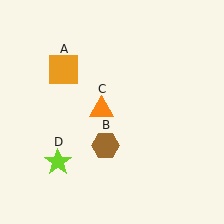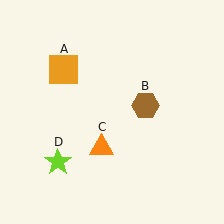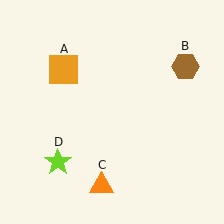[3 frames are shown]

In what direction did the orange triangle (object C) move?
The orange triangle (object C) moved down.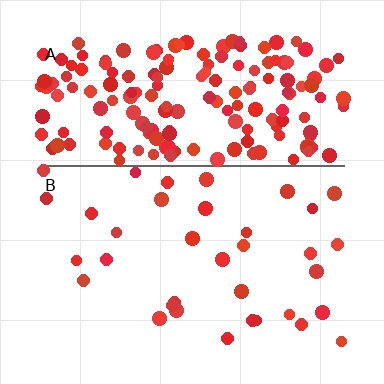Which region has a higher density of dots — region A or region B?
A (the top).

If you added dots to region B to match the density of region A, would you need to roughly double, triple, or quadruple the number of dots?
Approximately quadruple.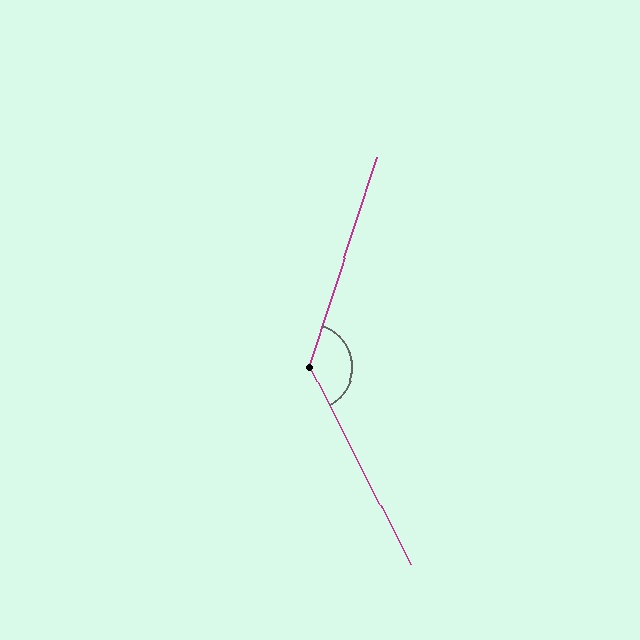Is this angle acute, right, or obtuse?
It is obtuse.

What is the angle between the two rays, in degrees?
Approximately 135 degrees.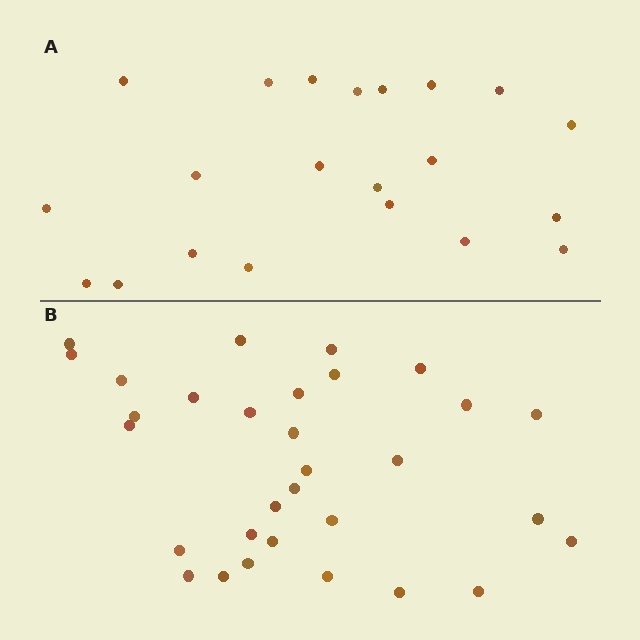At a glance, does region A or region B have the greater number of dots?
Region B (the bottom region) has more dots.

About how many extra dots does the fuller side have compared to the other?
Region B has roughly 10 or so more dots than region A.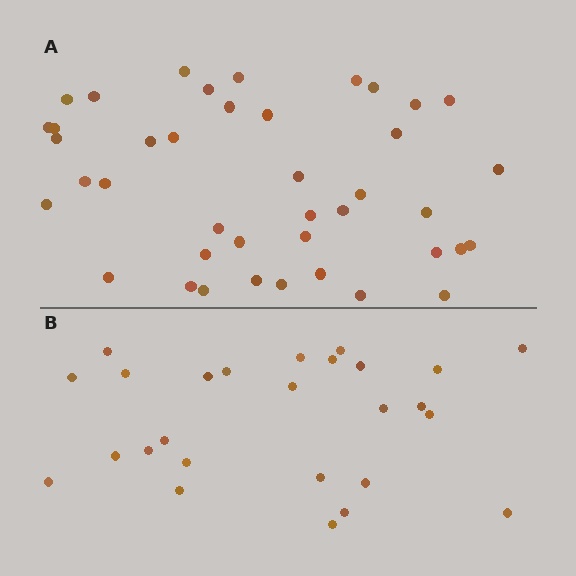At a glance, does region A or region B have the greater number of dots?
Region A (the top region) has more dots.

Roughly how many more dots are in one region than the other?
Region A has approximately 15 more dots than region B.